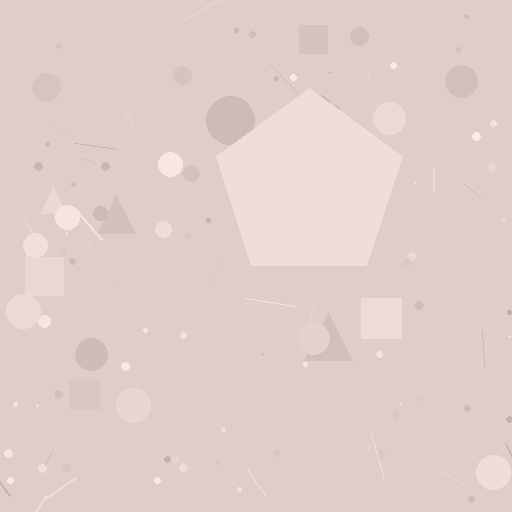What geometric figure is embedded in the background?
A pentagon is embedded in the background.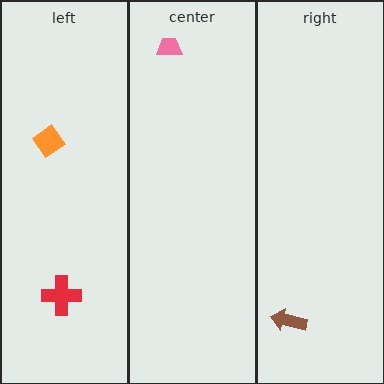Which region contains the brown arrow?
The right region.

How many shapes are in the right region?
1.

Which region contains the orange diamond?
The left region.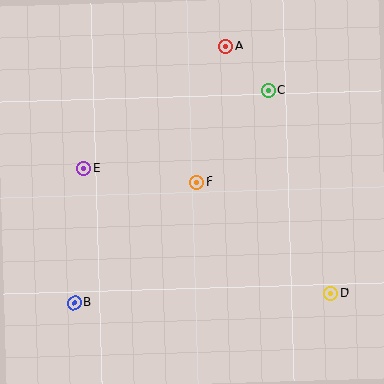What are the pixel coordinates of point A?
Point A is at (226, 46).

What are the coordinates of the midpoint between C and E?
The midpoint between C and E is at (176, 129).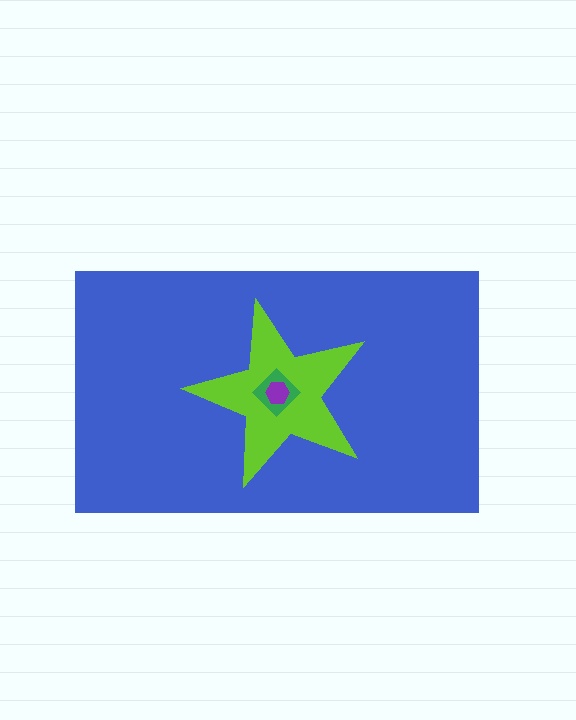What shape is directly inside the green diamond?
The purple hexagon.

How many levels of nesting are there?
4.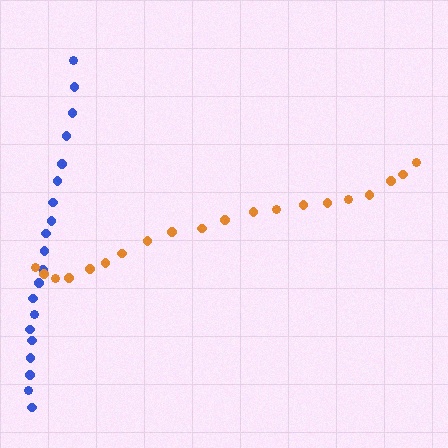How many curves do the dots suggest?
There are 2 distinct paths.